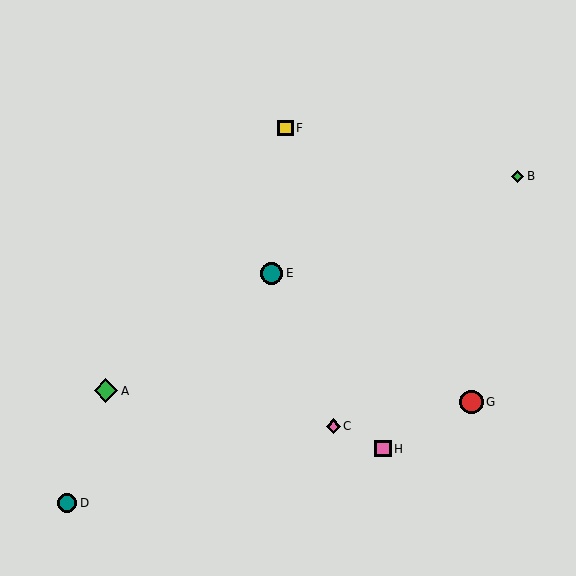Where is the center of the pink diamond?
The center of the pink diamond is at (333, 426).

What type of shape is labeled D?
Shape D is a teal circle.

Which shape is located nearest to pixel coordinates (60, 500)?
The teal circle (labeled D) at (67, 503) is nearest to that location.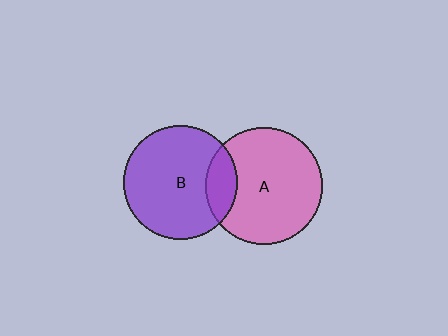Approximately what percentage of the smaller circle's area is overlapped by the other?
Approximately 15%.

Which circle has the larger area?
Circle A (pink).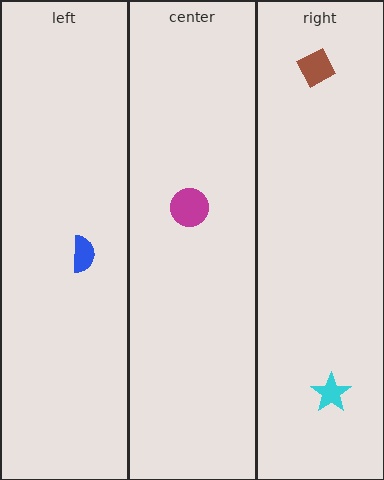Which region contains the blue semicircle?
The left region.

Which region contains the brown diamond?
The right region.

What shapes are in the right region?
The brown diamond, the cyan star.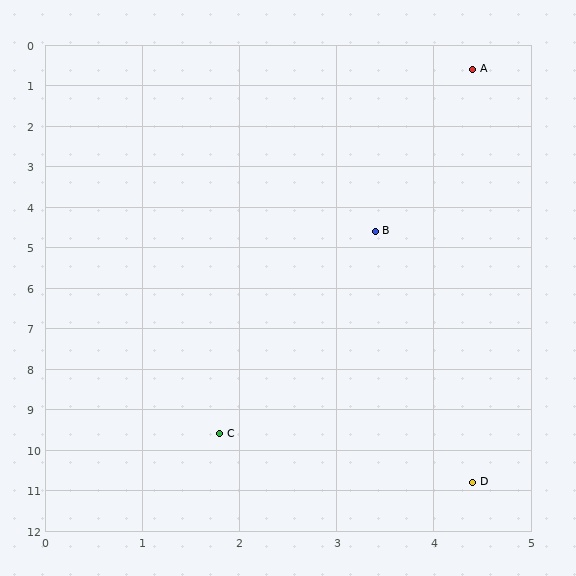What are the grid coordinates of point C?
Point C is at approximately (1.8, 9.6).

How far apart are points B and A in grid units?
Points B and A are about 4.1 grid units apart.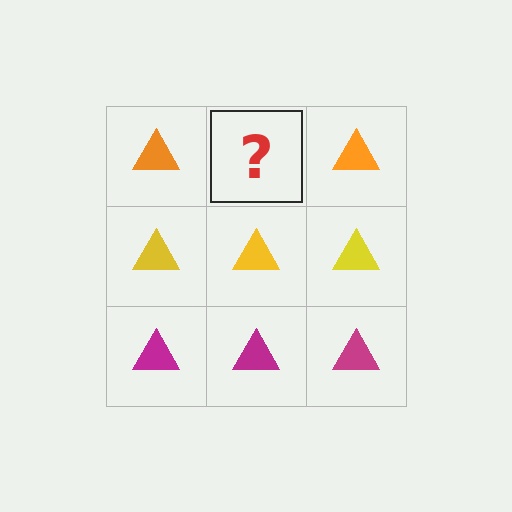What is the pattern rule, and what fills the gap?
The rule is that each row has a consistent color. The gap should be filled with an orange triangle.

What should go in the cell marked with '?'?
The missing cell should contain an orange triangle.